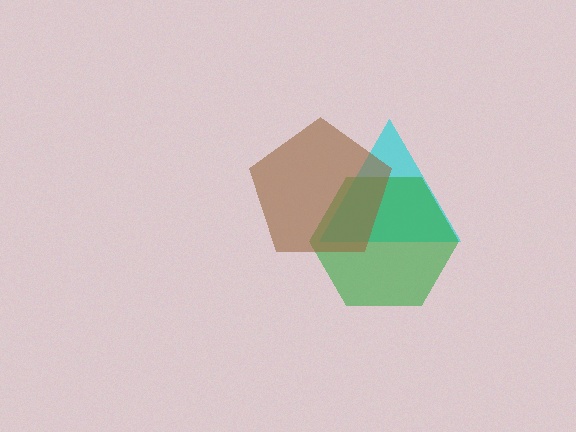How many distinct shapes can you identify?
There are 3 distinct shapes: a cyan triangle, a green hexagon, a brown pentagon.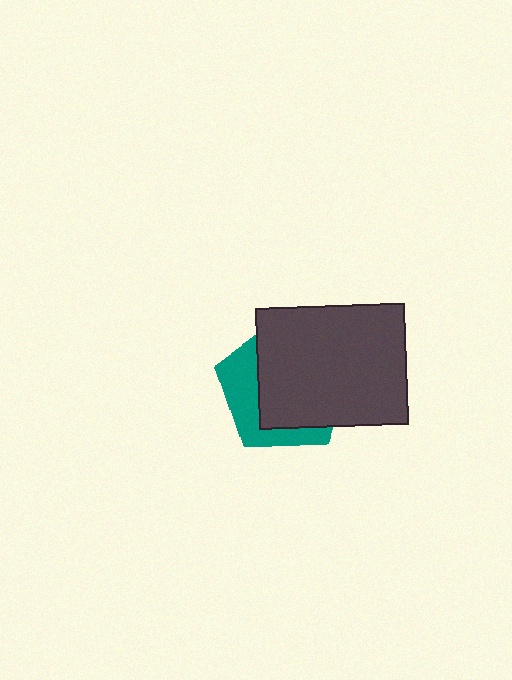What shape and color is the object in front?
The object in front is a dark gray rectangle.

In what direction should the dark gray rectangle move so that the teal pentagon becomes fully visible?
The dark gray rectangle should move right. That is the shortest direction to clear the overlap and leave the teal pentagon fully visible.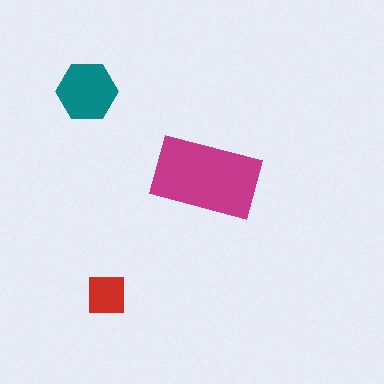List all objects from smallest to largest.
The red square, the teal hexagon, the magenta rectangle.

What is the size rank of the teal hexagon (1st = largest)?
2nd.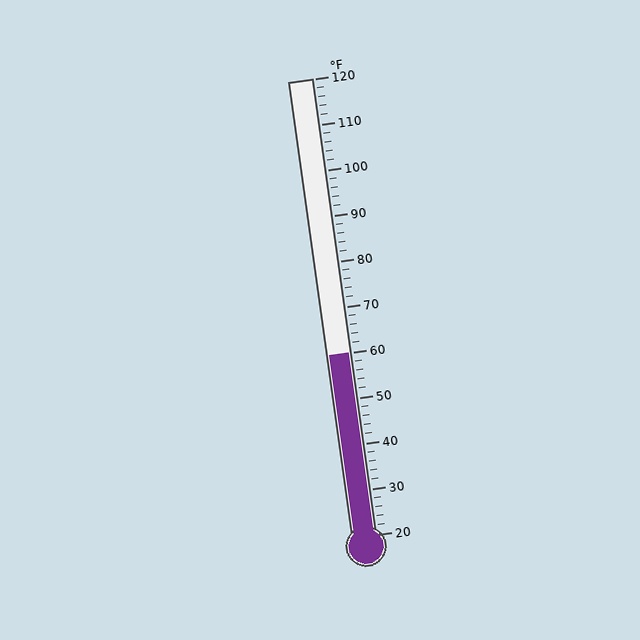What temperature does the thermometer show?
The thermometer shows approximately 60°F.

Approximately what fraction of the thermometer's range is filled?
The thermometer is filled to approximately 40% of its range.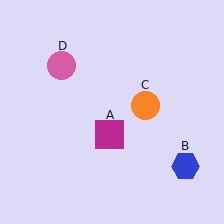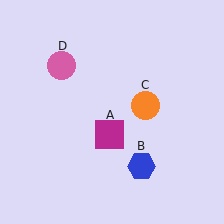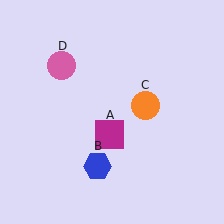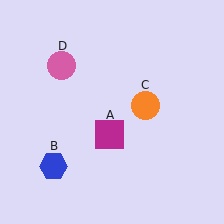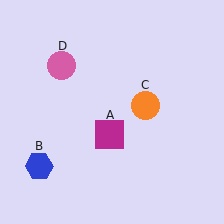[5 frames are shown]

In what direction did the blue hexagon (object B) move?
The blue hexagon (object B) moved left.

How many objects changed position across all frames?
1 object changed position: blue hexagon (object B).